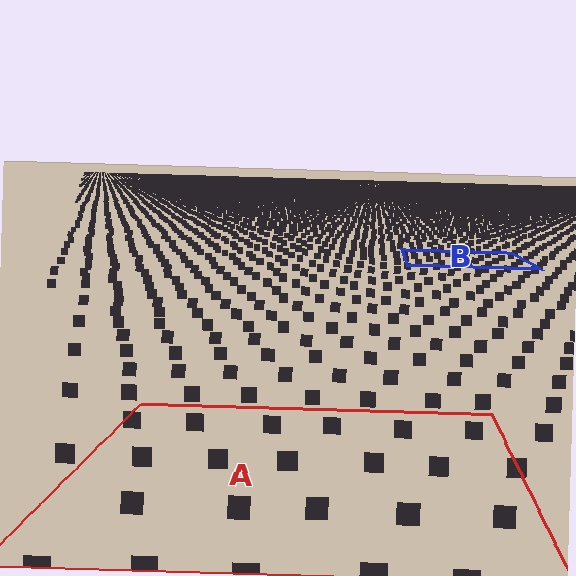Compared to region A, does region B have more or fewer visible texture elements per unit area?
Region B has more texture elements per unit area — they are packed more densely because it is farther away.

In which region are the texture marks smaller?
The texture marks are smaller in region B, because it is farther away.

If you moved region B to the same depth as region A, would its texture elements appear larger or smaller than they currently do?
They would appear larger. At a closer depth, the same texture elements are projected at a bigger on-screen size.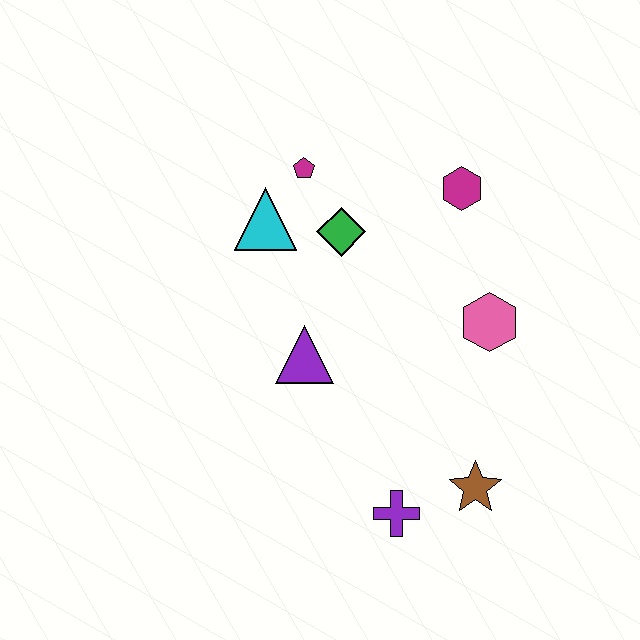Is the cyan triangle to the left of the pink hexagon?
Yes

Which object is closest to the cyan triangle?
The magenta pentagon is closest to the cyan triangle.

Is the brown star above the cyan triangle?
No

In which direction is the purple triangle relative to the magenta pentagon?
The purple triangle is below the magenta pentagon.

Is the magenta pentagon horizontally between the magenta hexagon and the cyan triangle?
Yes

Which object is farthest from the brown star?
The magenta pentagon is farthest from the brown star.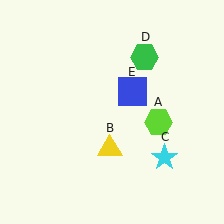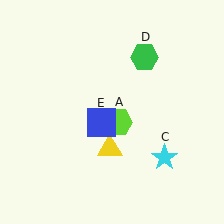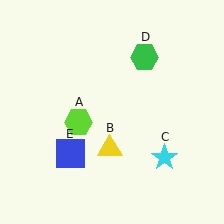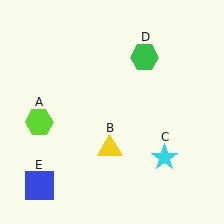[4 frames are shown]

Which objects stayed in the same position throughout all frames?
Yellow triangle (object B) and cyan star (object C) and green hexagon (object D) remained stationary.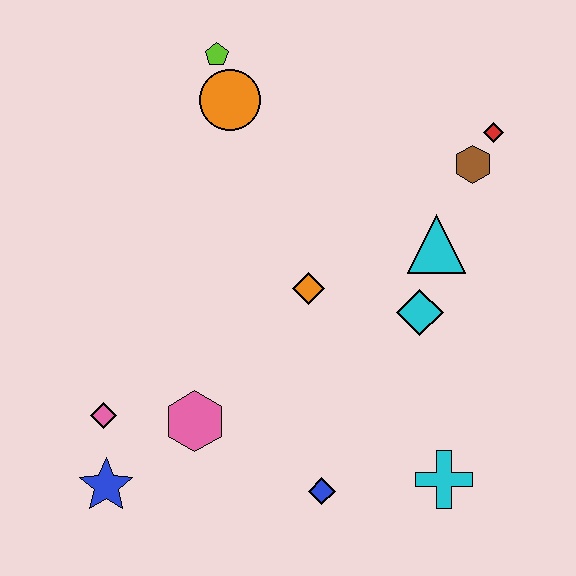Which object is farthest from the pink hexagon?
The red diamond is farthest from the pink hexagon.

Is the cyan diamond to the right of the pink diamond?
Yes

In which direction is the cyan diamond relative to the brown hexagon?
The cyan diamond is below the brown hexagon.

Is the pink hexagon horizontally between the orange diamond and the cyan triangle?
No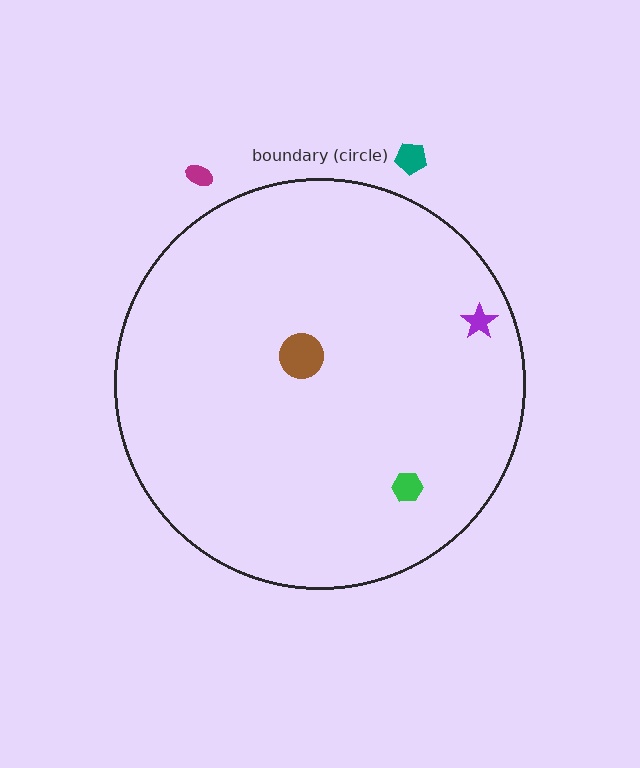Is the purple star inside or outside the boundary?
Inside.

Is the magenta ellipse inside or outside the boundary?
Outside.